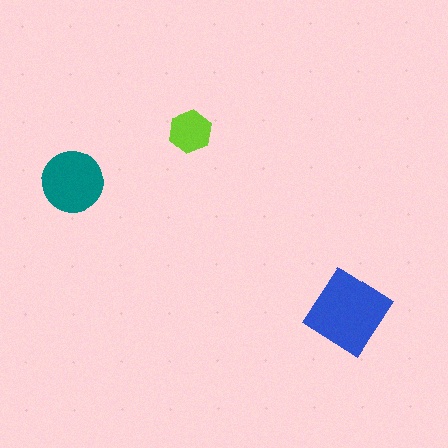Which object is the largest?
The blue diamond.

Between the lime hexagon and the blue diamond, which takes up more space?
The blue diamond.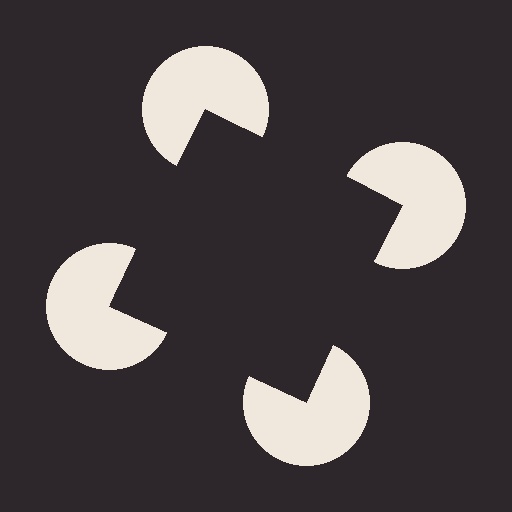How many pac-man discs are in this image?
There are 4 — one at each vertex of the illusory square.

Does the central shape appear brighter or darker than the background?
It typically appears slightly darker than the background, even though no actual brightness change is drawn.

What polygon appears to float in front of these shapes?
An illusory square — its edges are inferred from the aligned wedge cuts in the pac-man discs, not physically drawn.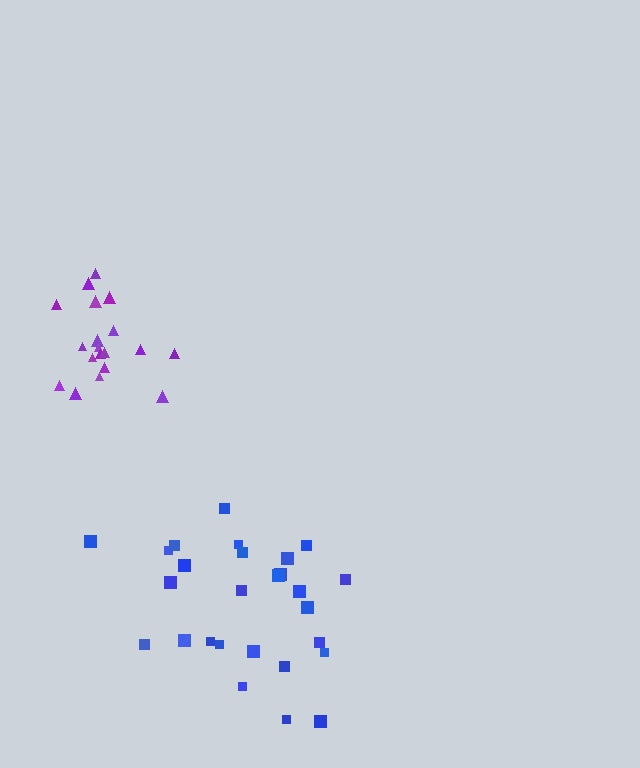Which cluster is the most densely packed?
Purple.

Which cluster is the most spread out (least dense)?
Blue.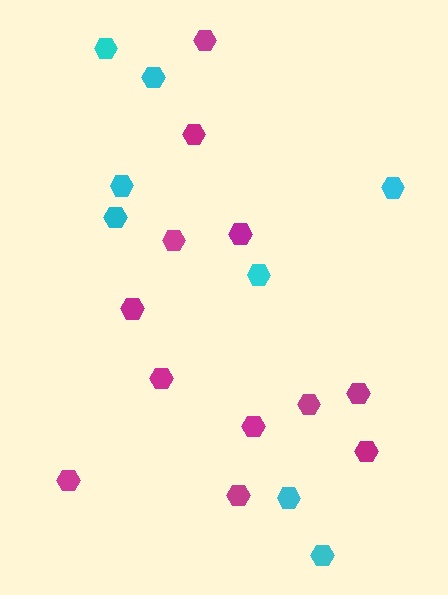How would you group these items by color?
There are 2 groups: one group of cyan hexagons (8) and one group of magenta hexagons (12).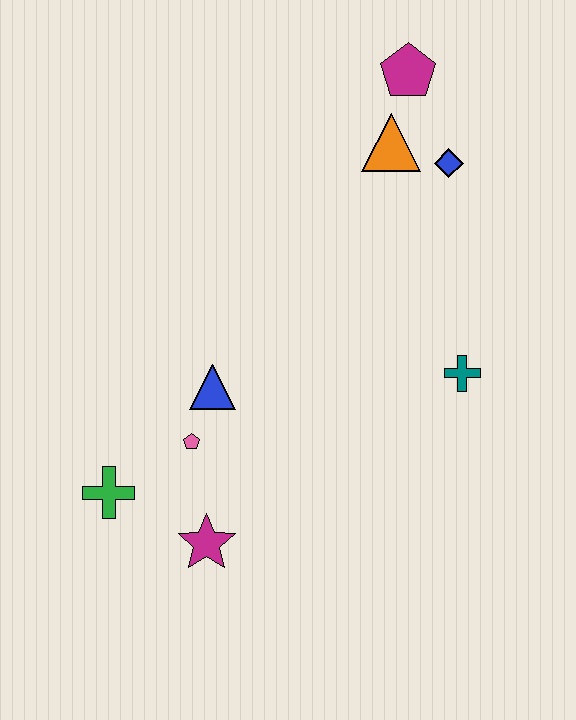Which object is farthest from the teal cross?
The green cross is farthest from the teal cross.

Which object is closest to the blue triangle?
The pink pentagon is closest to the blue triangle.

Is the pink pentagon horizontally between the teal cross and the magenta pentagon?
No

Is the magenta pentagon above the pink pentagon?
Yes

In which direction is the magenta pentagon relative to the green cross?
The magenta pentagon is above the green cross.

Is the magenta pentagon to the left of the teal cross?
Yes